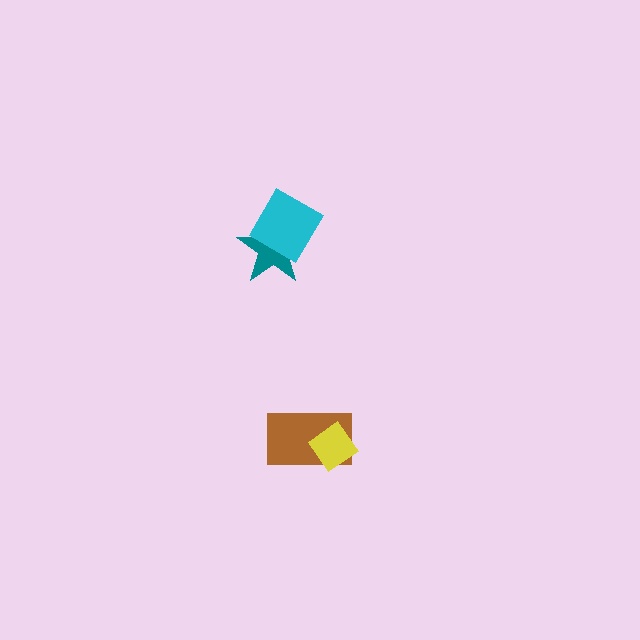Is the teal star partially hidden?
Yes, it is partially covered by another shape.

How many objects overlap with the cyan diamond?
1 object overlaps with the cyan diamond.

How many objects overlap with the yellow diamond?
1 object overlaps with the yellow diamond.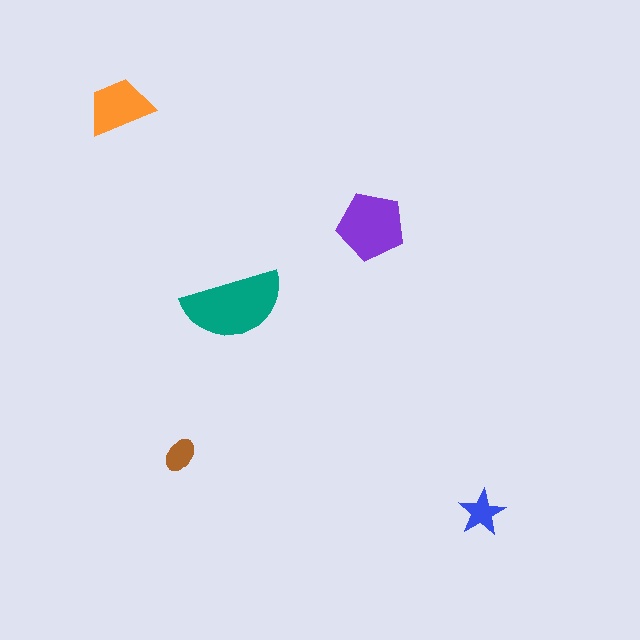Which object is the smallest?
The brown ellipse.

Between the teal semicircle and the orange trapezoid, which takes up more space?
The teal semicircle.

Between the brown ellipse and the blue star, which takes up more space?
The blue star.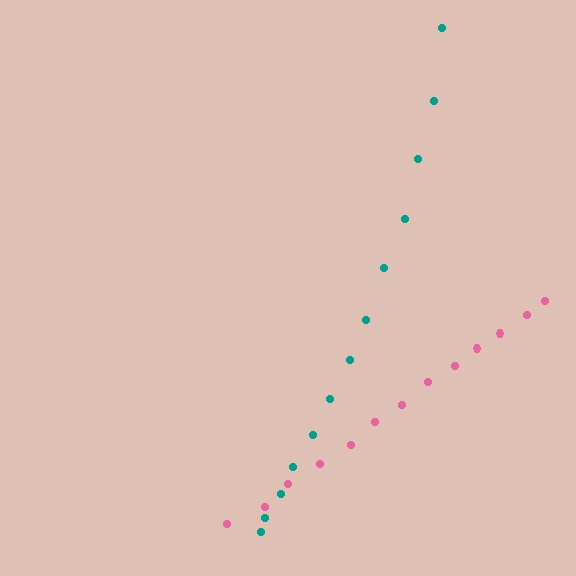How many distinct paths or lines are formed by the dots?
There are 2 distinct paths.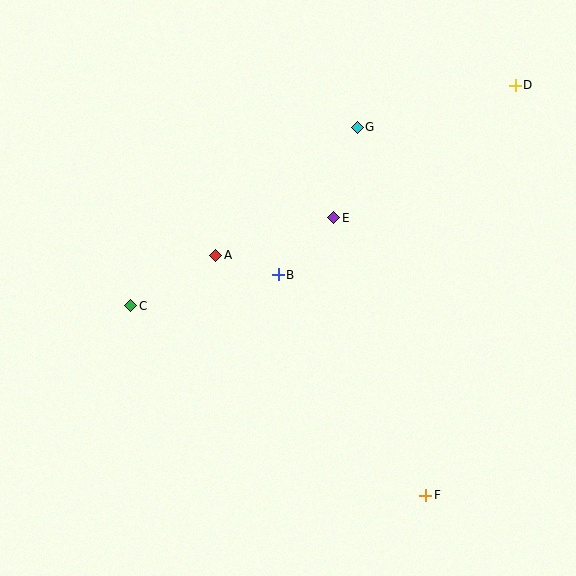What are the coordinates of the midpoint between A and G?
The midpoint between A and G is at (286, 191).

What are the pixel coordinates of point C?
Point C is at (131, 306).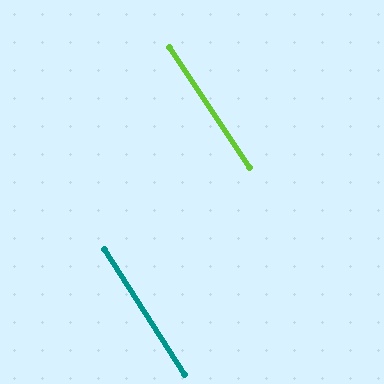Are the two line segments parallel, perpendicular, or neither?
Parallel — their directions differ by only 1.3°.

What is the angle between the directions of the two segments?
Approximately 1 degree.